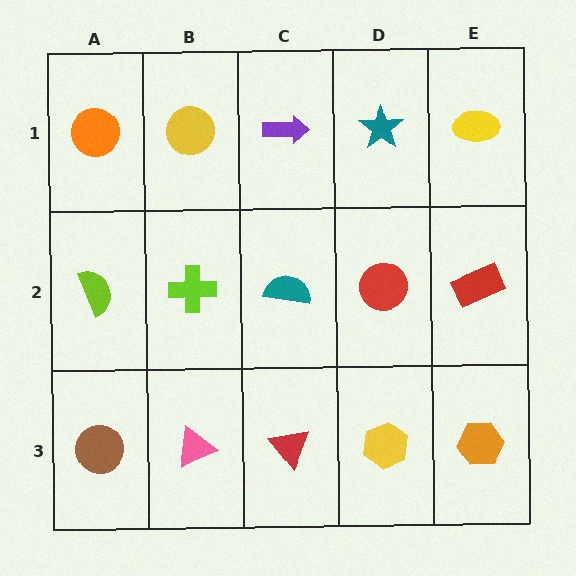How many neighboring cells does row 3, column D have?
3.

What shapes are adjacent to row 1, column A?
A lime semicircle (row 2, column A), a yellow circle (row 1, column B).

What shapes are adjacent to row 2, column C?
A purple arrow (row 1, column C), a red triangle (row 3, column C), a lime cross (row 2, column B), a red circle (row 2, column D).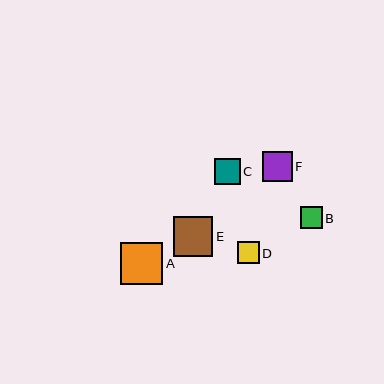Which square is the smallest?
Square D is the smallest with a size of approximately 21 pixels.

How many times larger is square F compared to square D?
Square F is approximately 1.4 times the size of square D.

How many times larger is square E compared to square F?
Square E is approximately 1.3 times the size of square F.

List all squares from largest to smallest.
From largest to smallest: A, E, F, C, B, D.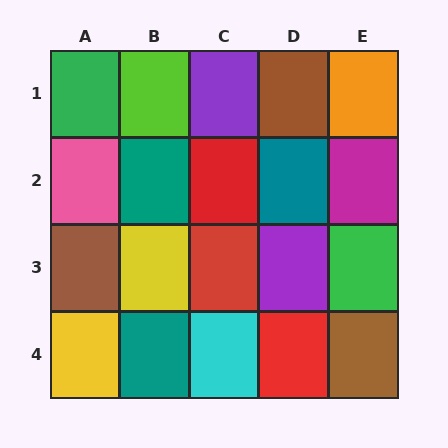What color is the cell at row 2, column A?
Pink.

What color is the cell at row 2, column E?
Magenta.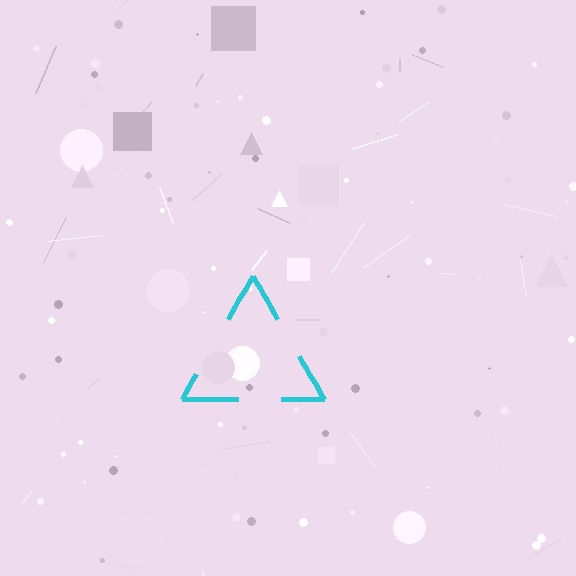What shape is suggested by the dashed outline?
The dashed outline suggests a triangle.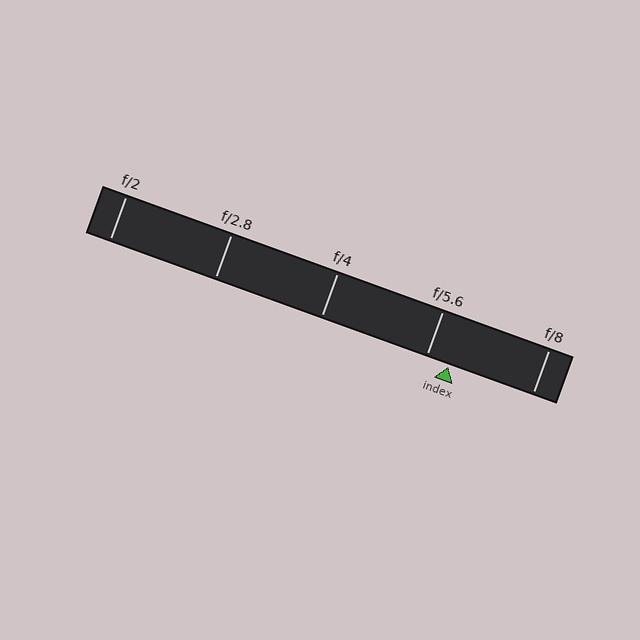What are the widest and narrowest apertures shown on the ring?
The widest aperture shown is f/2 and the narrowest is f/8.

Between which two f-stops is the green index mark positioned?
The index mark is between f/5.6 and f/8.